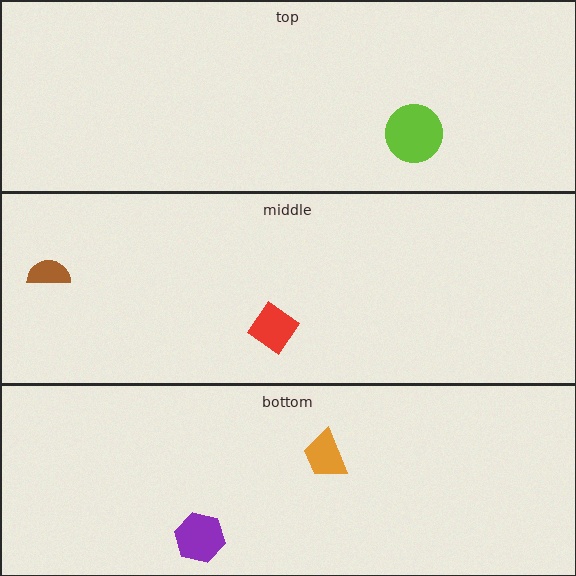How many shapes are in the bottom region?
2.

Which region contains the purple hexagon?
The bottom region.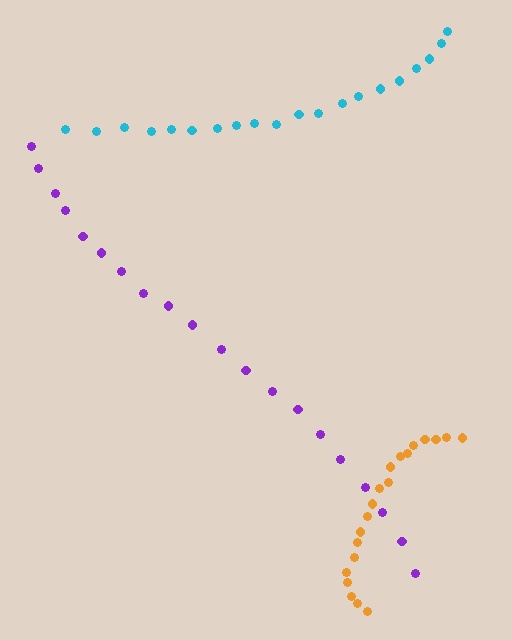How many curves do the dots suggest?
There are 3 distinct paths.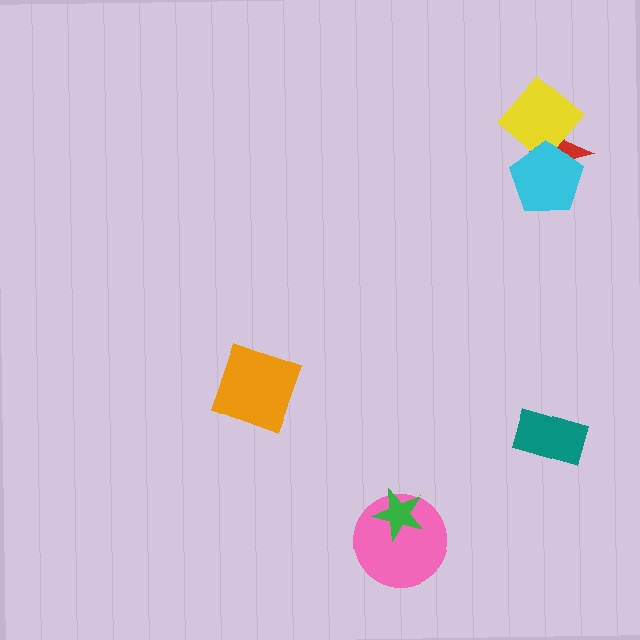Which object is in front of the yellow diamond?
The cyan pentagon is in front of the yellow diamond.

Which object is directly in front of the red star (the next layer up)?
The yellow diamond is directly in front of the red star.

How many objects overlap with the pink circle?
1 object overlaps with the pink circle.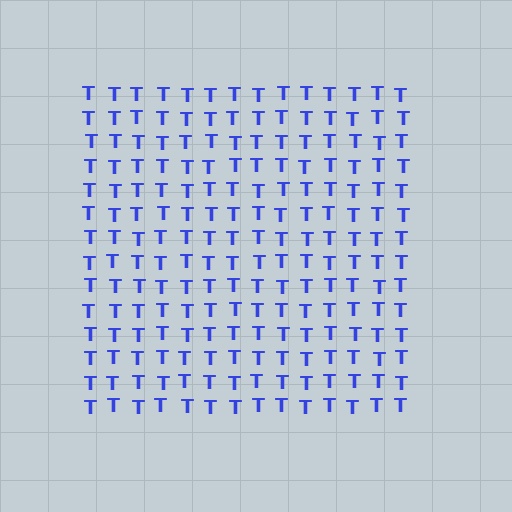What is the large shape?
The large shape is a square.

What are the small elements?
The small elements are letter T's.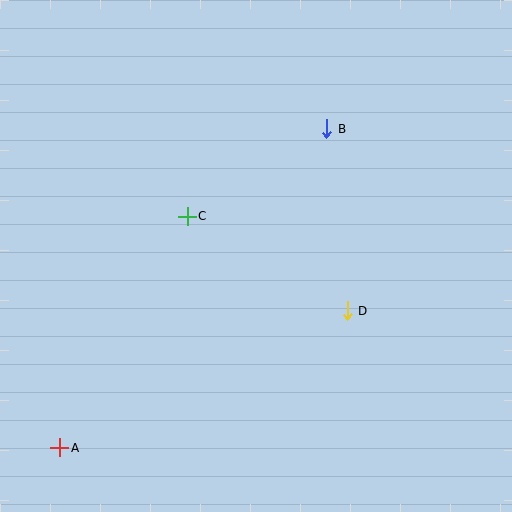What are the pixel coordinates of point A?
Point A is at (60, 448).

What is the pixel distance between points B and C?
The distance between B and C is 165 pixels.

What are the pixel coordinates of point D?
Point D is at (347, 311).